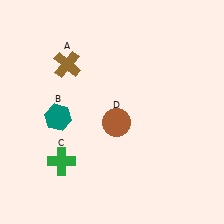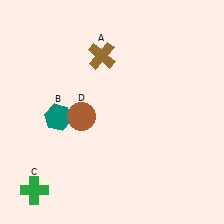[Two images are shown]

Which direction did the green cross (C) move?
The green cross (C) moved down.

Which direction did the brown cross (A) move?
The brown cross (A) moved right.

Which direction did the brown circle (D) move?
The brown circle (D) moved left.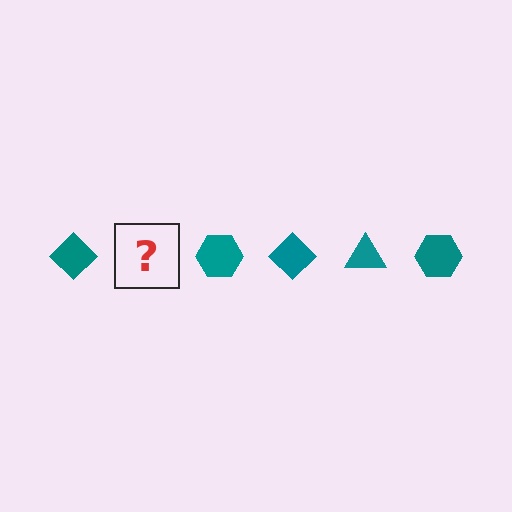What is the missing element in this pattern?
The missing element is a teal triangle.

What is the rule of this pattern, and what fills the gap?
The rule is that the pattern cycles through diamond, triangle, hexagon shapes in teal. The gap should be filled with a teal triangle.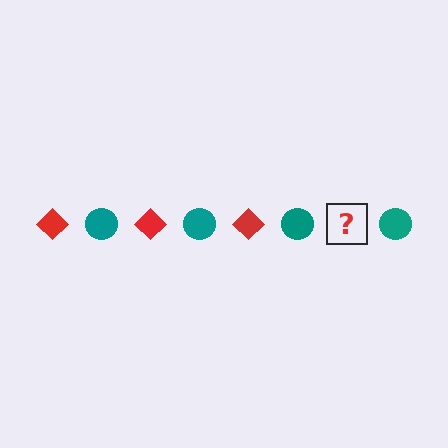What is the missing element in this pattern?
The missing element is a red diamond.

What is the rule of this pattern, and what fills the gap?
The rule is that the pattern alternates between red diamond and teal circle. The gap should be filled with a red diamond.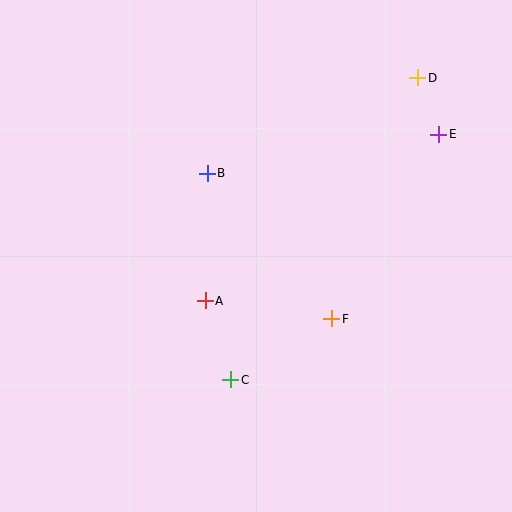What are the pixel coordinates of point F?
Point F is at (332, 319).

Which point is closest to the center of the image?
Point A at (205, 301) is closest to the center.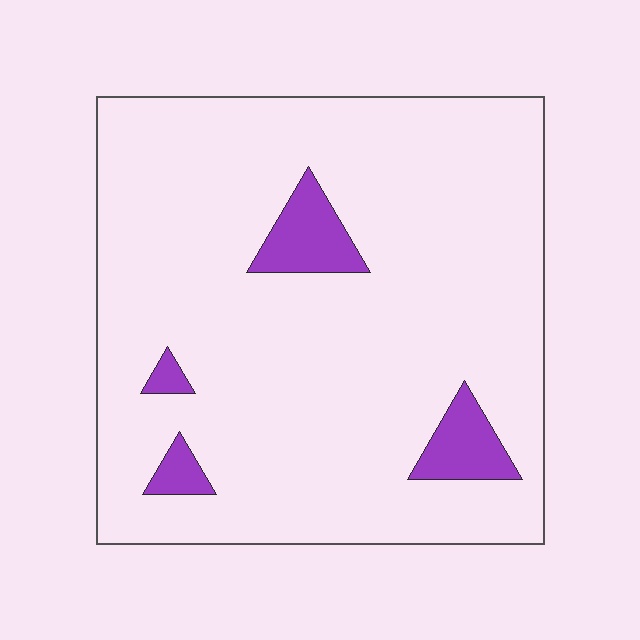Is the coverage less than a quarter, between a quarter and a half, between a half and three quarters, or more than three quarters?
Less than a quarter.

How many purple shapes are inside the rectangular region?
4.